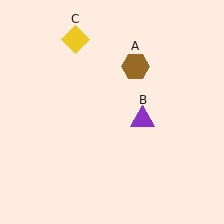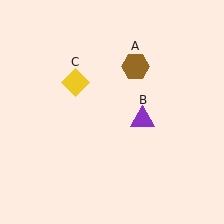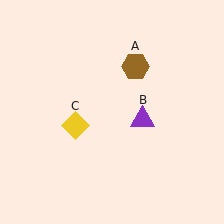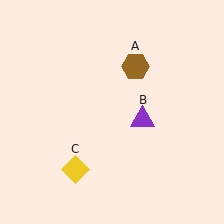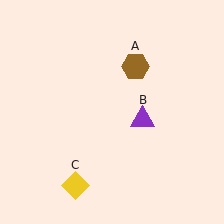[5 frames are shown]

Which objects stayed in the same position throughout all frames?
Brown hexagon (object A) and purple triangle (object B) remained stationary.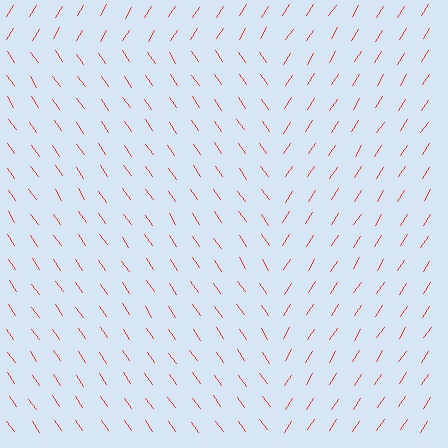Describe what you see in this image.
The image is filled with small red line segments. A rectangle region in the image has lines oriented differently from the surrounding lines, creating a visible texture boundary.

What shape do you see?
I see a rectangle.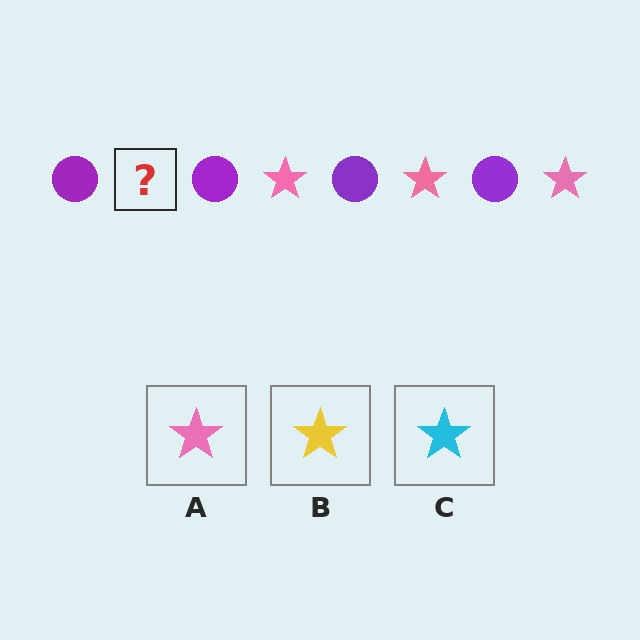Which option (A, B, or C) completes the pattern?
A.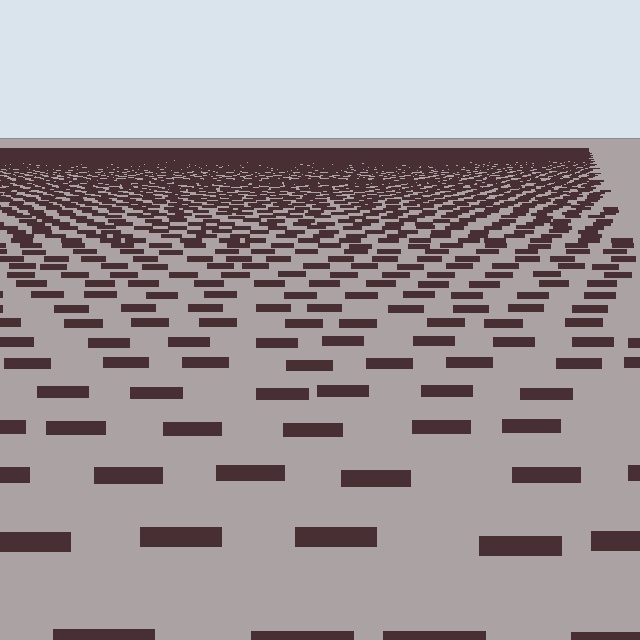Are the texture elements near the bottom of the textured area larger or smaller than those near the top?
Larger. Near the bottom, elements are closer to the viewer and appear at a bigger on-screen size.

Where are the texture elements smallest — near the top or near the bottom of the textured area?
Near the top.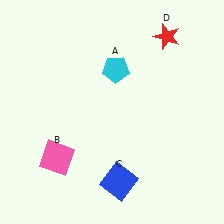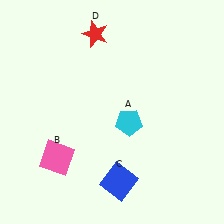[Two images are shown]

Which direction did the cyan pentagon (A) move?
The cyan pentagon (A) moved down.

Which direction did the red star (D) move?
The red star (D) moved left.